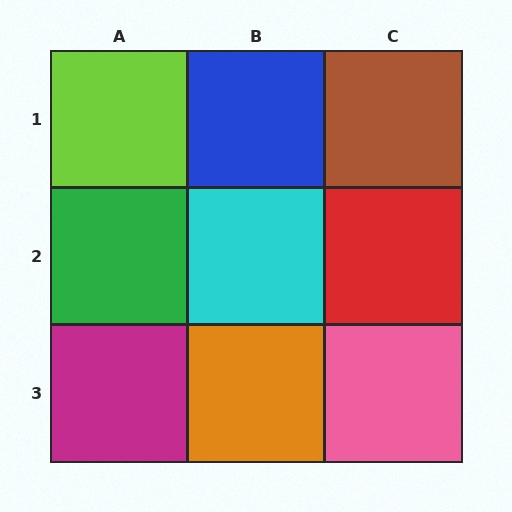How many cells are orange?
1 cell is orange.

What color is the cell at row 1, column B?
Blue.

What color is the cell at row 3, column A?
Magenta.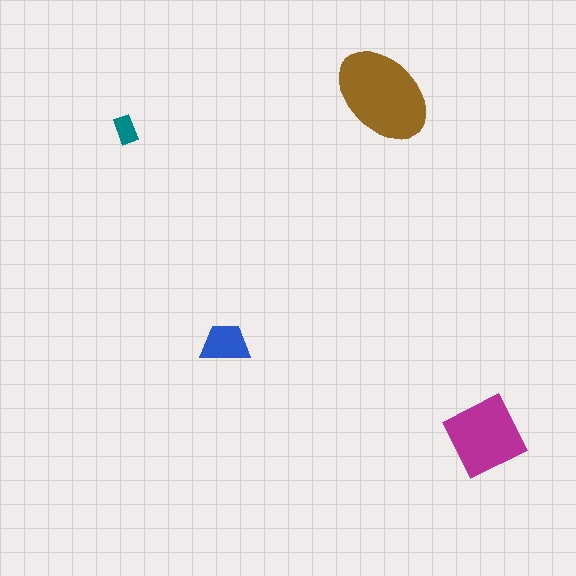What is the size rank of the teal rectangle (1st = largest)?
4th.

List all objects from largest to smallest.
The brown ellipse, the magenta square, the blue trapezoid, the teal rectangle.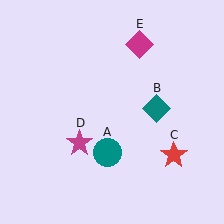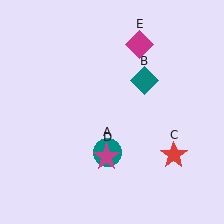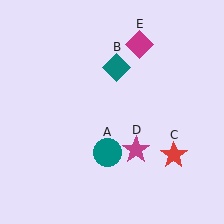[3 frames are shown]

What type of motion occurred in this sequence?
The teal diamond (object B), magenta star (object D) rotated counterclockwise around the center of the scene.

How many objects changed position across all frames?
2 objects changed position: teal diamond (object B), magenta star (object D).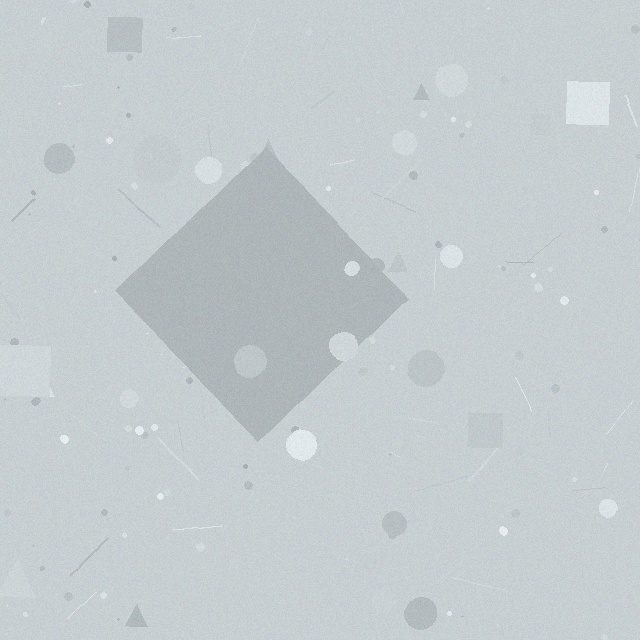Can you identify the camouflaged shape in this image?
The camouflaged shape is a diamond.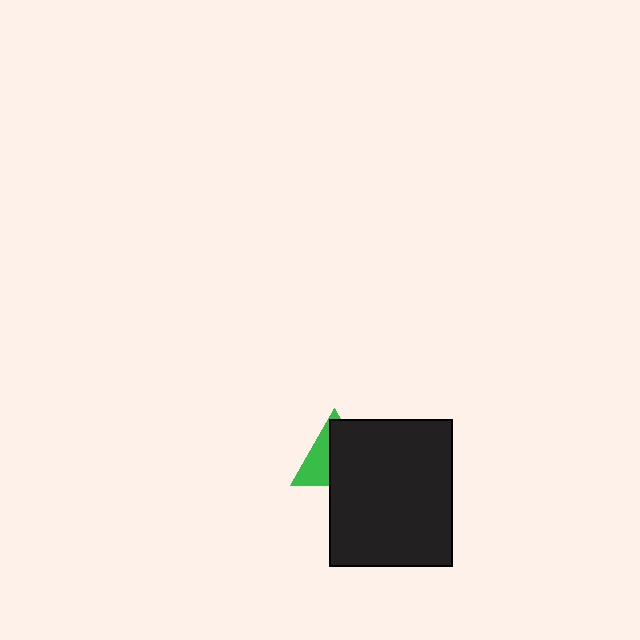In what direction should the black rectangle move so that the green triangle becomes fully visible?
The black rectangle should move right. That is the shortest direction to clear the overlap and leave the green triangle fully visible.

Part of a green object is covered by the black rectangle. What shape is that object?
It is a triangle.